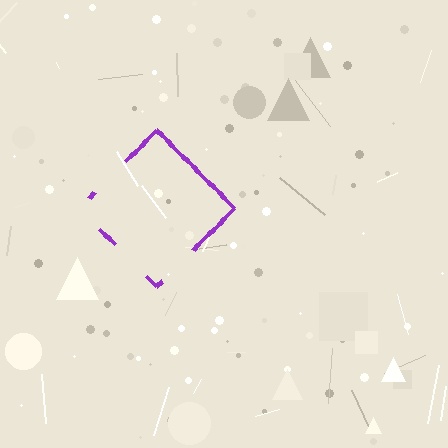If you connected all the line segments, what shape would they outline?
They would outline a diamond.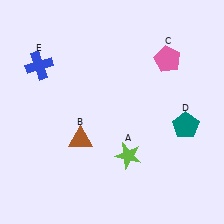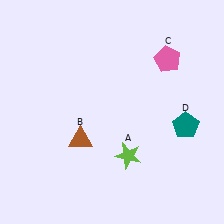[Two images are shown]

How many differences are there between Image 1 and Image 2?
There is 1 difference between the two images.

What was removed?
The blue cross (E) was removed in Image 2.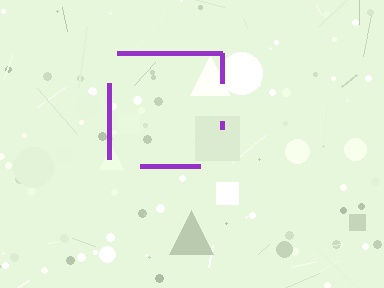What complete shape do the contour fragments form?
The contour fragments form a square.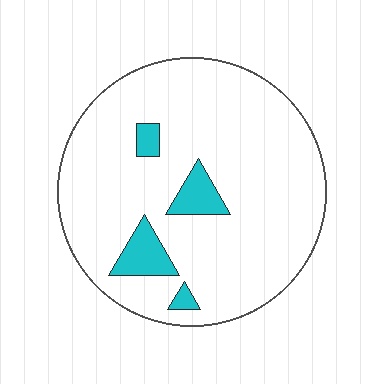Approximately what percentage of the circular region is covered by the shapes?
Approximately 10%.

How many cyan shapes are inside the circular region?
4.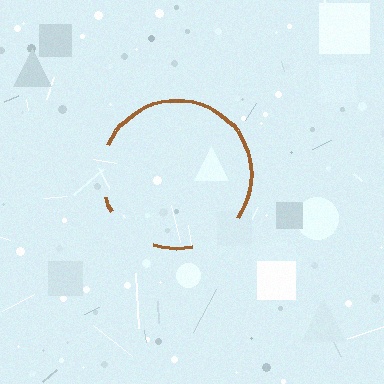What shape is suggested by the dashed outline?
The dashed outline suggests a circle.